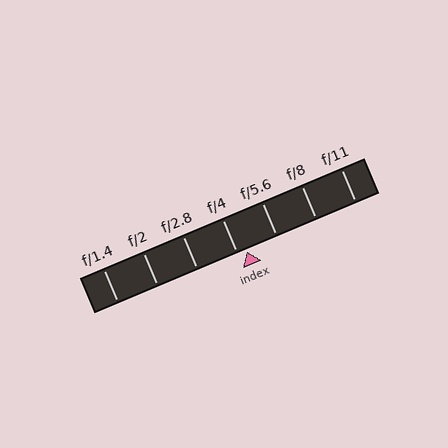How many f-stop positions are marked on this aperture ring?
There are 7 f-stop positions marked.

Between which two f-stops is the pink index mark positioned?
The index mark is between f/4 and f/5.6.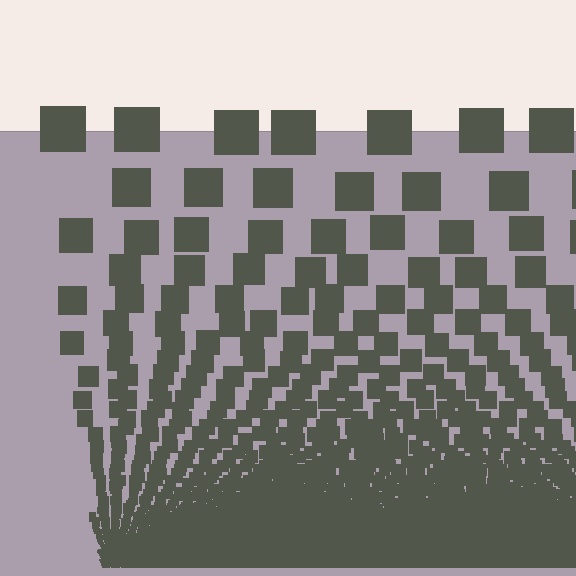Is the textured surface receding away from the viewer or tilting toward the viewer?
The surface appears to tilt toward the viewer. Texture elements get larger and sparser toward the top.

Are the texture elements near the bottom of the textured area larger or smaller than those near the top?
Smaller. The gradient is inverted — elements near the bottom are smaller and denser.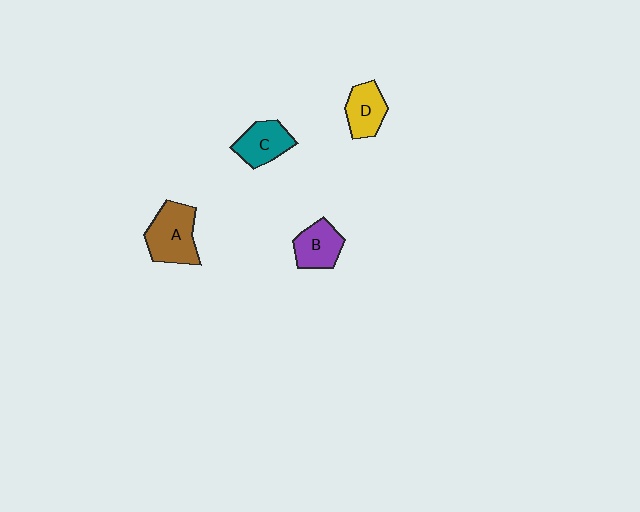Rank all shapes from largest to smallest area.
From largest to smallest: A (brown), C (teal), B (purple), D (yellow).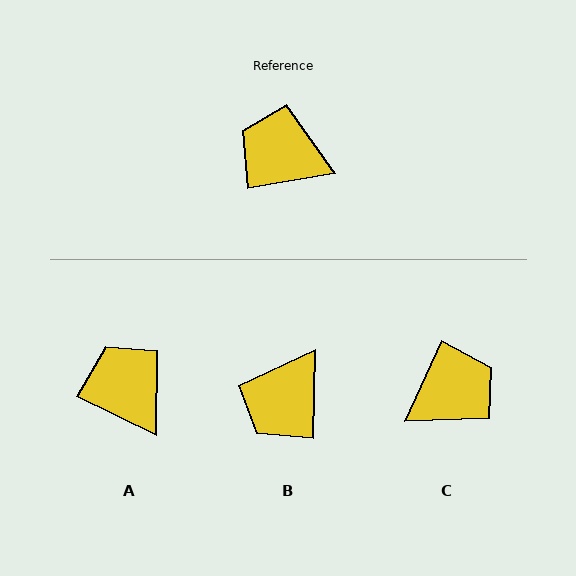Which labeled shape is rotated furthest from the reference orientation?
C, about 123 degrees away.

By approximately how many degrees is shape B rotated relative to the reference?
Approximately 80 degrees counter-clockwise.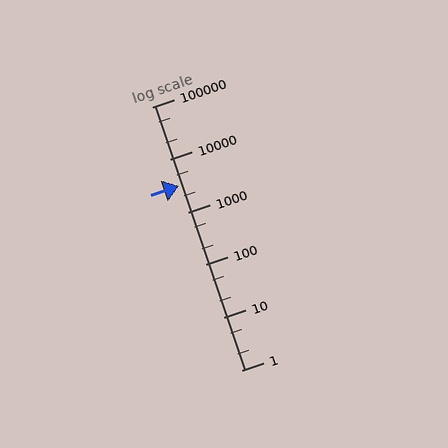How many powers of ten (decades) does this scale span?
The scale spans 5 decades, from 1 to 100000.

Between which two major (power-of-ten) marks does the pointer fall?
The pointer is between 1000 and 10000.